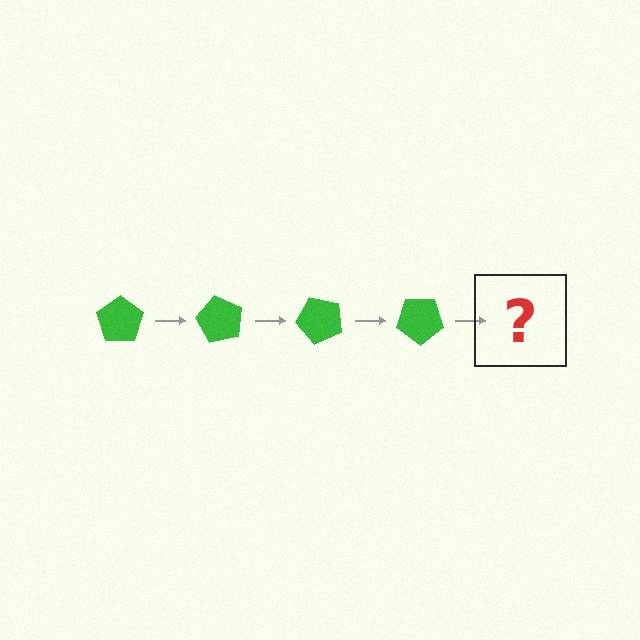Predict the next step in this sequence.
The next step is a green pentagon rotated 240 degrees.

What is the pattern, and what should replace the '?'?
The pattern is that the pentagon rotates 60 degrees each step. The '?' should be a green pentagon rotated 240 degrees.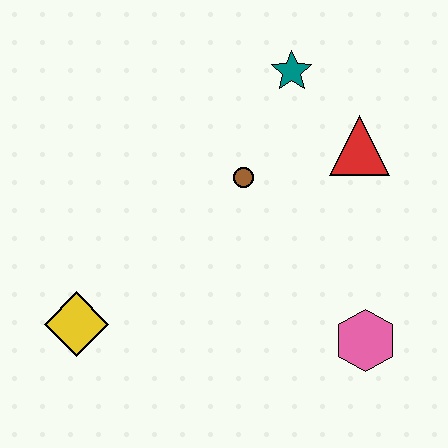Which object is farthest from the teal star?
The yellow diamond is farthest from the teal star.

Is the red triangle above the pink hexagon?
Yes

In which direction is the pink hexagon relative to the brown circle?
The pink hexagon is below the brown circle.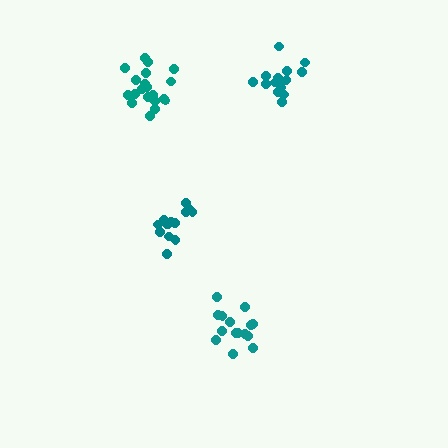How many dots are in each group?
Group 1: 15 dots, Group 2: 15 dots, Group 3: 15 dots, Group 4: 20 dots (65 total).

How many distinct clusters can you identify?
There are 4 distinct clusters.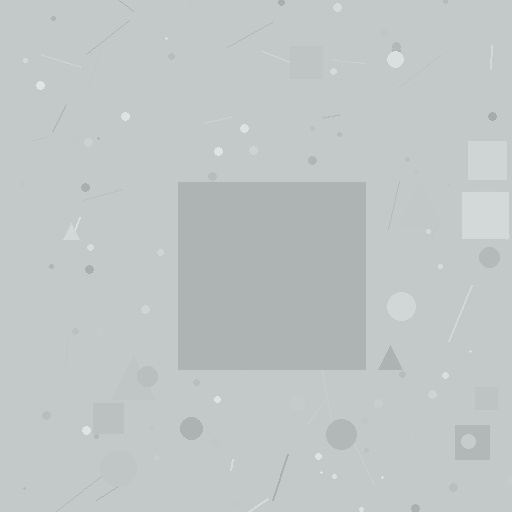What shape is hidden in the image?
A square is hidden in the image.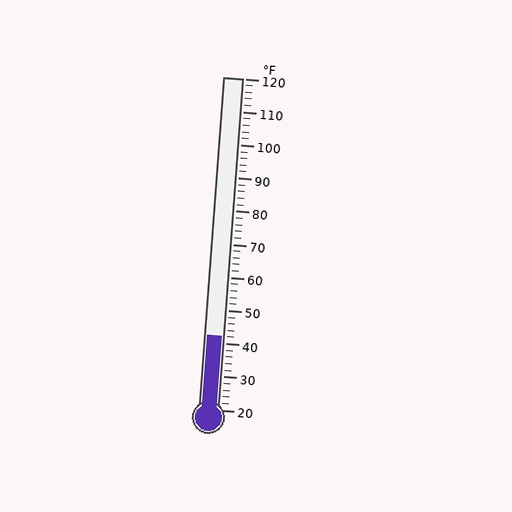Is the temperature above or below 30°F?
The temperature is above 30°F.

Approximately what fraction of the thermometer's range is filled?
The thermometer is filled to approximately 20% of its range.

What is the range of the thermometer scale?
The thermometer scale ranges from 20°F to 120°F.